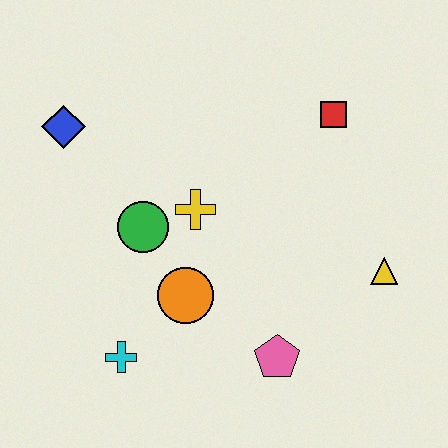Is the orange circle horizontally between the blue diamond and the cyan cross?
No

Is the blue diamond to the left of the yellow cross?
Yes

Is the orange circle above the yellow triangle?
No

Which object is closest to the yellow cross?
The green circle is closest to the yellow cross.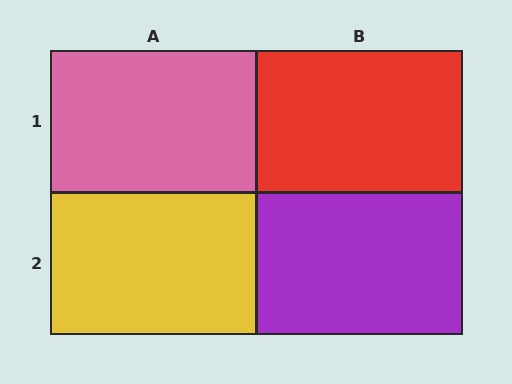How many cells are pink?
1 cell is pink.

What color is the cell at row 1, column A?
Pink.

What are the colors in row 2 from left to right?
Yellow, purple.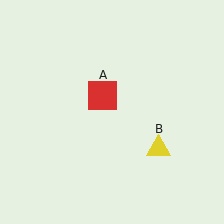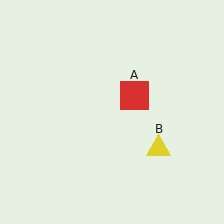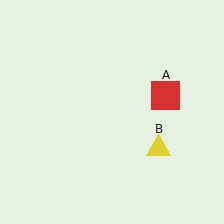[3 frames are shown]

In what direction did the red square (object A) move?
The red square (object A) moved right.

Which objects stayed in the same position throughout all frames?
Yellow triangle (object B) remained stationary.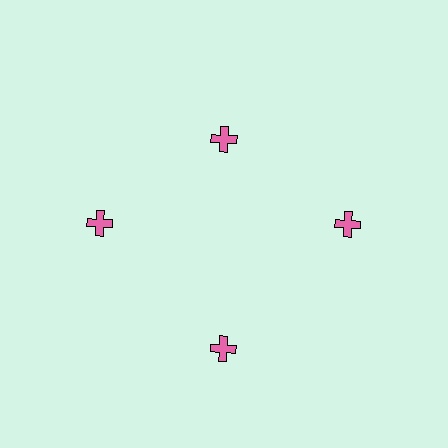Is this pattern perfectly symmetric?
No. The 4 pink crosses are arranged in a ring, but one element near the 12 o'clock position is pulled inward toward the center, breaking the 4-fold rotational symmetry.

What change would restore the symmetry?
The symmetry would be restored by moving it outward, back onto the ring so that all 4 crosses sit at equal angles and equal distance from the center.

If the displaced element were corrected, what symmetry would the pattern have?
It would have 4-fold rotational symmetry — the pattern would map onto itself every 90 degrees.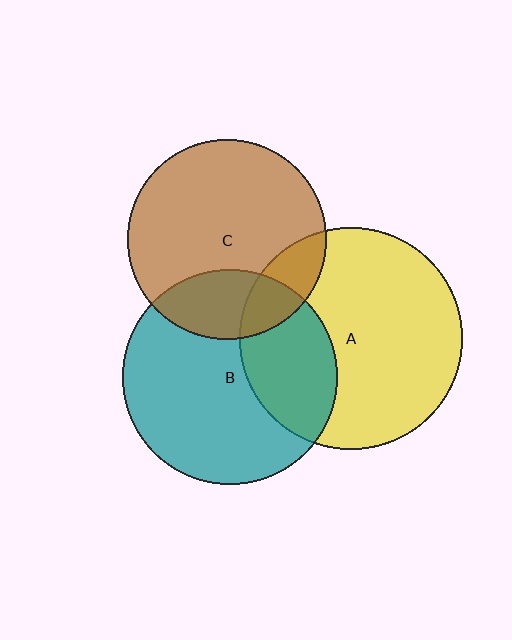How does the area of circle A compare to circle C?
Approximately 1.2 times.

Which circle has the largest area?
Circle A (yellow).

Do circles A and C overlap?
Yes.